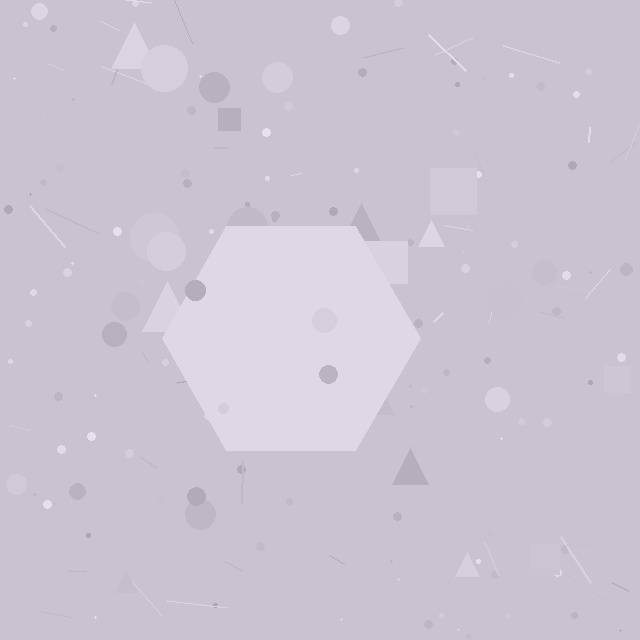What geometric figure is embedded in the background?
A hexagon is embedded in the background.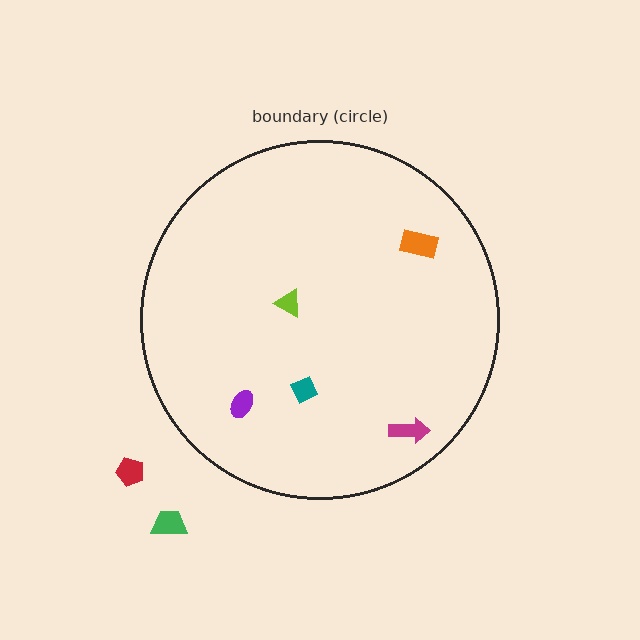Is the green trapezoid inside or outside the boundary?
Outside.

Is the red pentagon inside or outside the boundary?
Outside.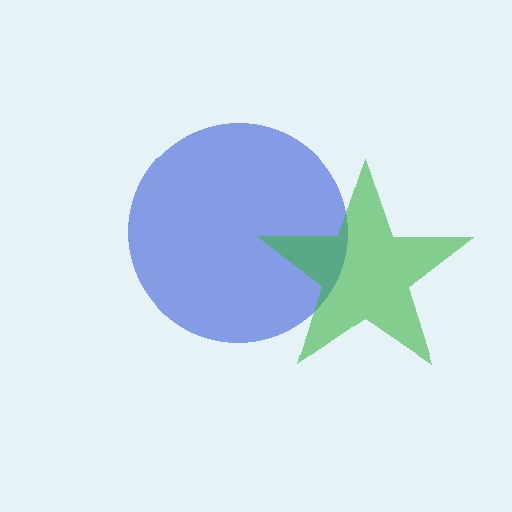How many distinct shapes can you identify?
There are 2 distinct shapes: a blue circle, a green star.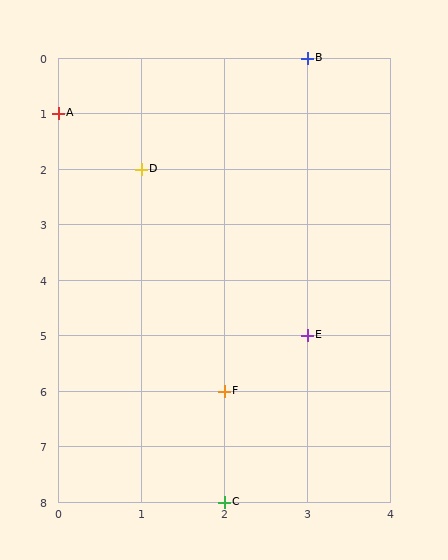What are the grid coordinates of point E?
Point E is at grid coordinates (3, 5).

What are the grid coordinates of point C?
Point C is at grid coordinates (2, 8).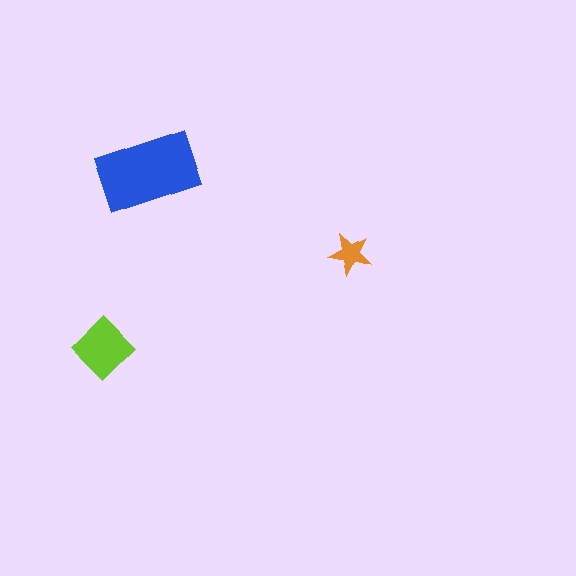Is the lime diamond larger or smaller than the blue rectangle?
Smaller.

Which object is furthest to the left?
The lime diamond is leftmost.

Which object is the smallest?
The orange star.